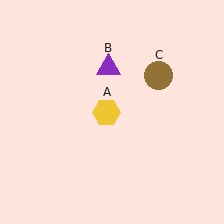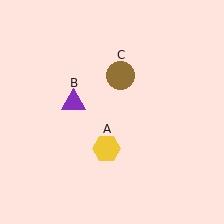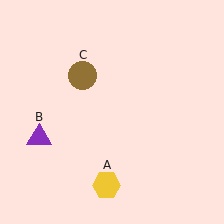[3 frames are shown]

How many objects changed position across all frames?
3 objects changed position: yellow hexagon (object A), purple triangle (object B), brown circle (object C).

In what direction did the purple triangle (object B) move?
The purple triangle (object B) moved down and to the left.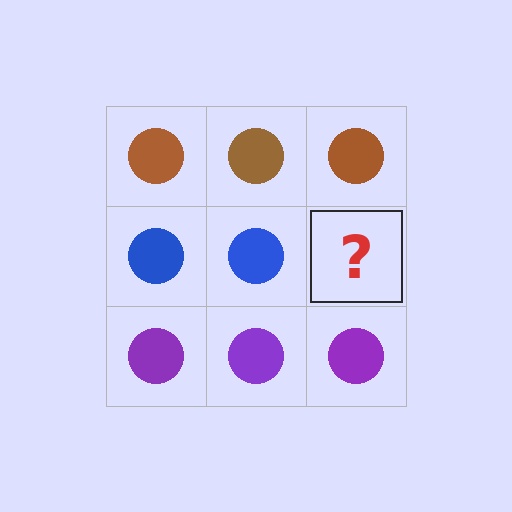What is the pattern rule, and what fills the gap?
The rule is that each row has a consistent color. The gap should be filled with a blue circle.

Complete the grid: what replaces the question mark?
The question mark should be replaced with a blue circle.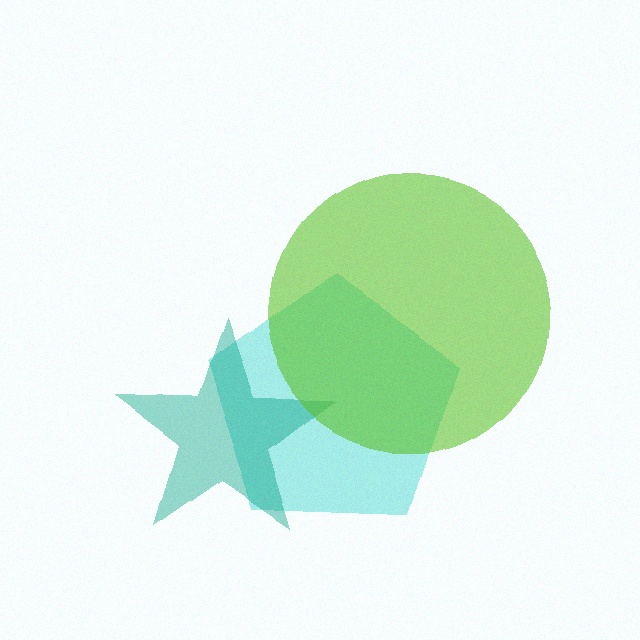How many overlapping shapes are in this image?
There are 3 overlapping shapes in the image.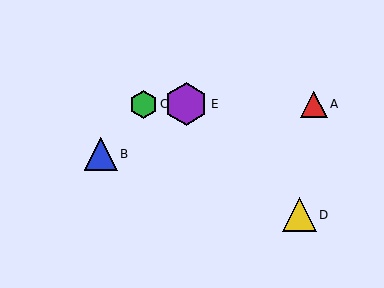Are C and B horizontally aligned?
No, C is at y≈104 and B is at y≈154.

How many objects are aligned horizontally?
3 objects (A, C, E) are aligned horizontally.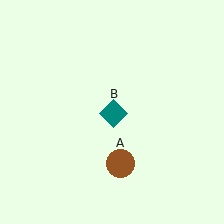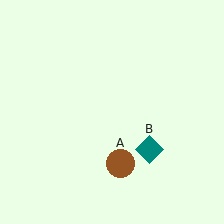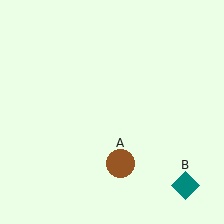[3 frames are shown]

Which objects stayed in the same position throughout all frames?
Brown circle (object A) remained stationary.